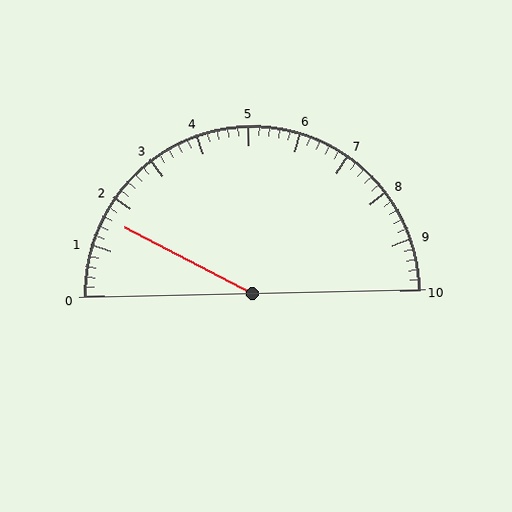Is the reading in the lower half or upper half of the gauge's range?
The reading is in the lower half of the range (0 to 10).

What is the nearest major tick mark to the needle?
The nearest major tick mark is 2.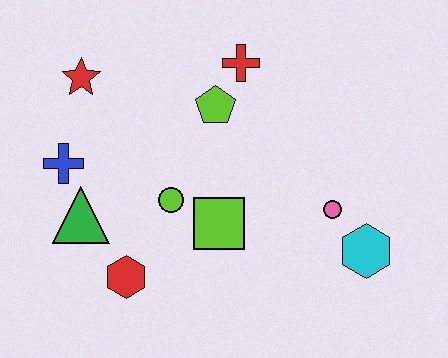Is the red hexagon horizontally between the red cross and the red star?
Yes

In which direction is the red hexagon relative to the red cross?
The red hexagon is below the red cross.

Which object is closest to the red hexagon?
The green triangle is closest to the red hexagon.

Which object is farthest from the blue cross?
The cyan hexagon is farthest from the blue cross.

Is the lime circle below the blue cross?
Yes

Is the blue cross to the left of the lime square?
Yes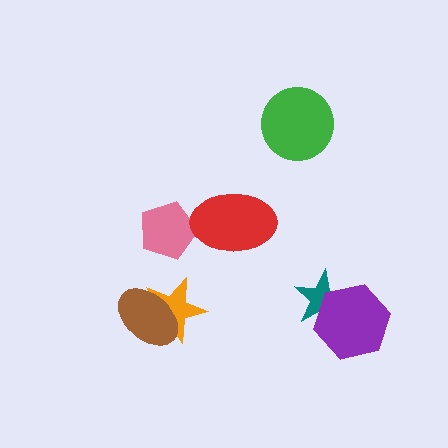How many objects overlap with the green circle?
0 objects overlap with the green circle.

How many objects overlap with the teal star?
1 object overlaps with the teal star.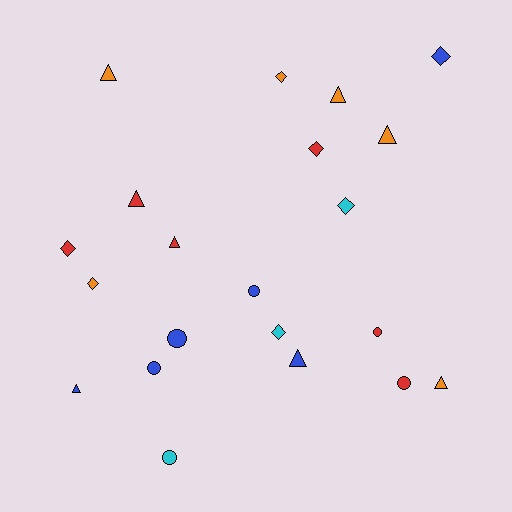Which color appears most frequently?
Blue, with 6 objects.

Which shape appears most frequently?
Triangle, with 8 objects.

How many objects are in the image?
There are 21 objects.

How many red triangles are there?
There are 2 red triangles.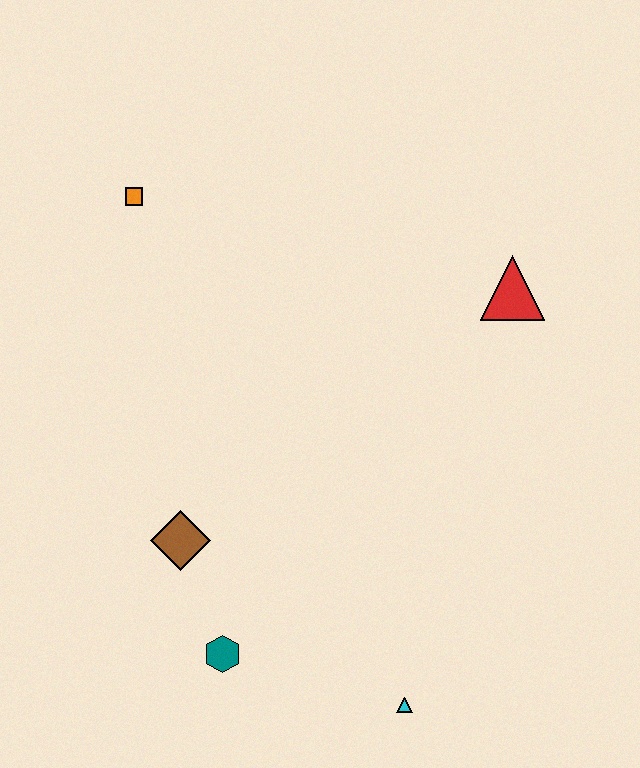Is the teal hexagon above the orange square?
No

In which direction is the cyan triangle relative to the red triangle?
The cyan triangle is below the red triangle.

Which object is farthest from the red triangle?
The teal hexagon is farthest from the red triangle.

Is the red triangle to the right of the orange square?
Yes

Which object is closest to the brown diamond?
The teal hexagon is closest to the brown diamond.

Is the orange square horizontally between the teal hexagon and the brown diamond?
No